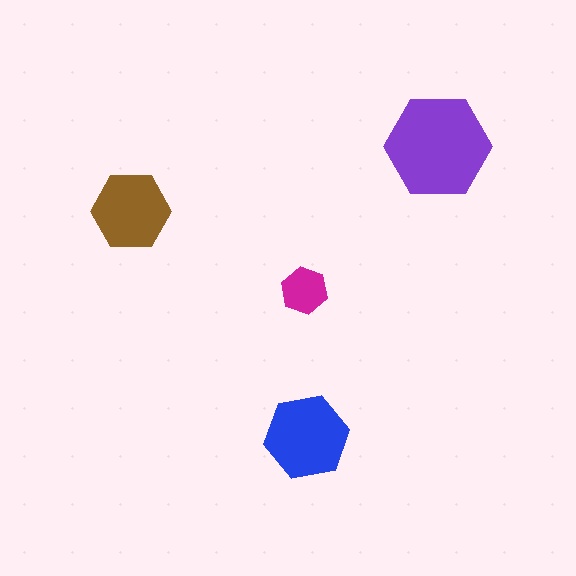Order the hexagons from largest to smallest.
the purple one, the blue one, the brown one, the magenta one.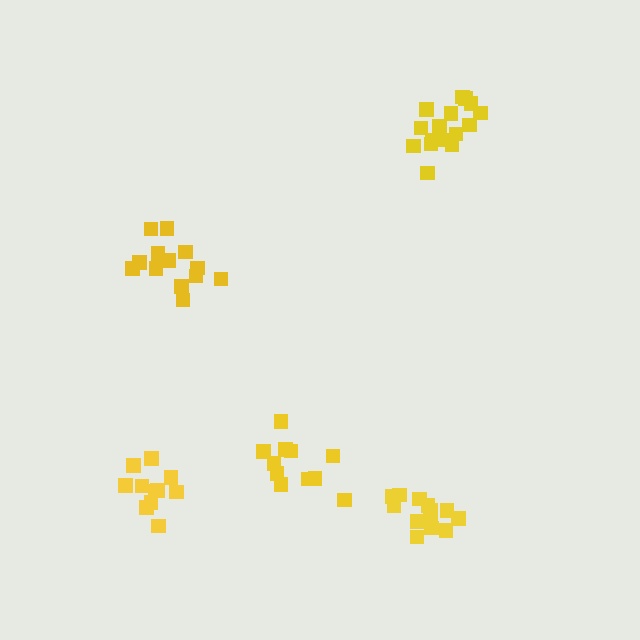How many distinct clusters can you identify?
There are 5 distinct clusters.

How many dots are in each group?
Group 1: 13 dots, Group 2: 11 dots, Group 3: 13 dots, Group 4: 16 dots, Group 5: 11 dots (64 total).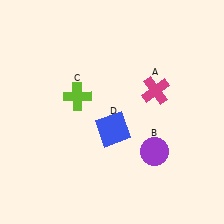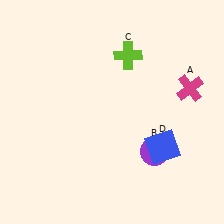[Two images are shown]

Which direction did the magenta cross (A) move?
The magenta cross (A) moved right.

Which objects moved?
The objects that moved are: the magenta cross (A), the lime cross (C), the blue square (D).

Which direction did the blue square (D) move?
The blue square (D) moved right.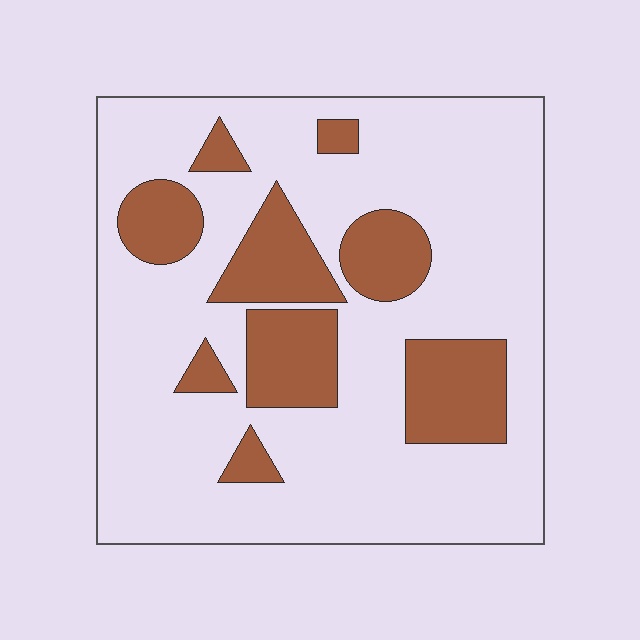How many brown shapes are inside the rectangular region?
9.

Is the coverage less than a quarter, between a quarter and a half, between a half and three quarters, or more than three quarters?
Less than a quarter.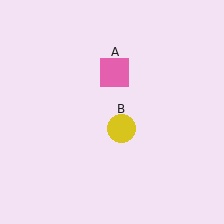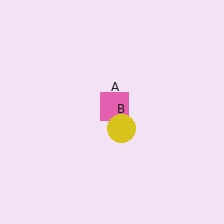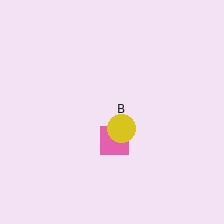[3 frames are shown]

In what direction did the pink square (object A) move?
The pink square (object A) moved down.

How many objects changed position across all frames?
1 object changed position: pink square (object A).